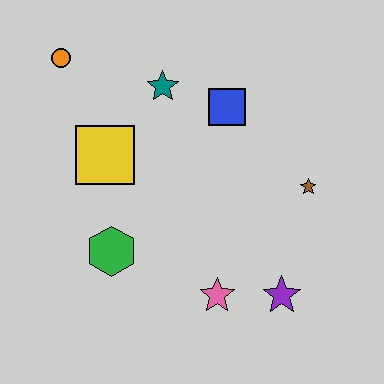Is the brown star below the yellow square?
Yes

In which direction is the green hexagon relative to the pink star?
The green hexagon is to the left of the pink star.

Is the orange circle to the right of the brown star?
No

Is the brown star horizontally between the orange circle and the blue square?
No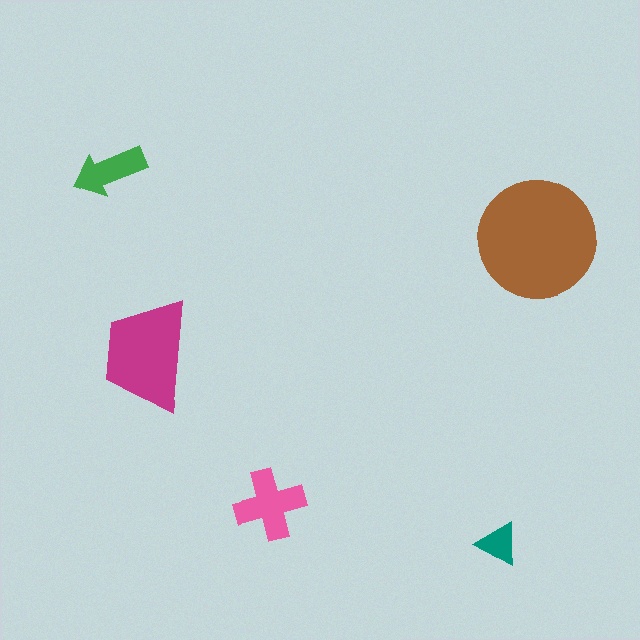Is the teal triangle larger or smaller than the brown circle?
Smaller.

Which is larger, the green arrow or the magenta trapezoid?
The magenta trapezoid.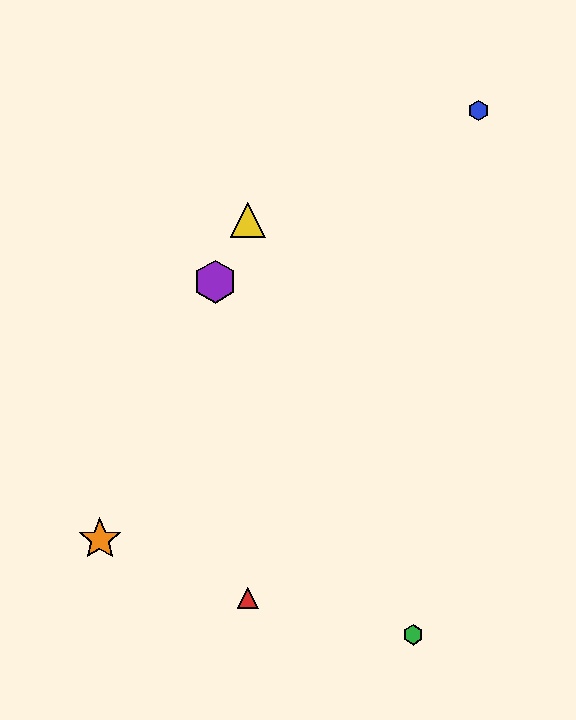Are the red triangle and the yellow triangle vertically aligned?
Yes, both are at x≈248.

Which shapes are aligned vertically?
The red triangle, the yellow triangle are aligned vertically.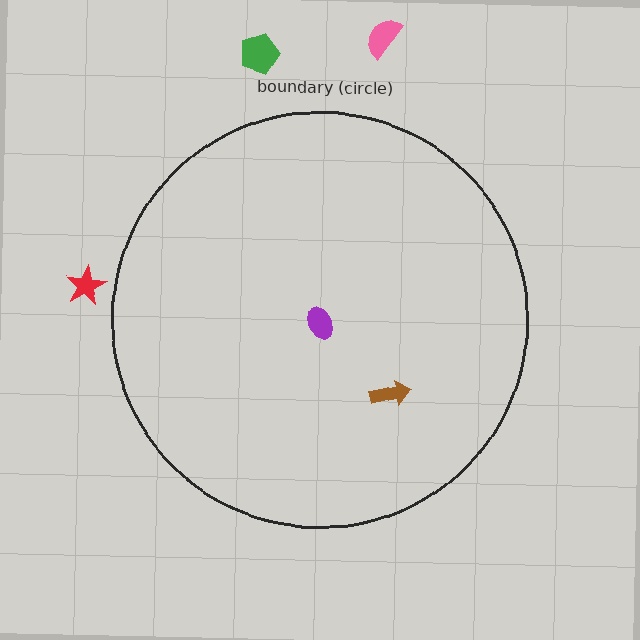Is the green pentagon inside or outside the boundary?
Outside.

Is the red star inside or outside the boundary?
Outside.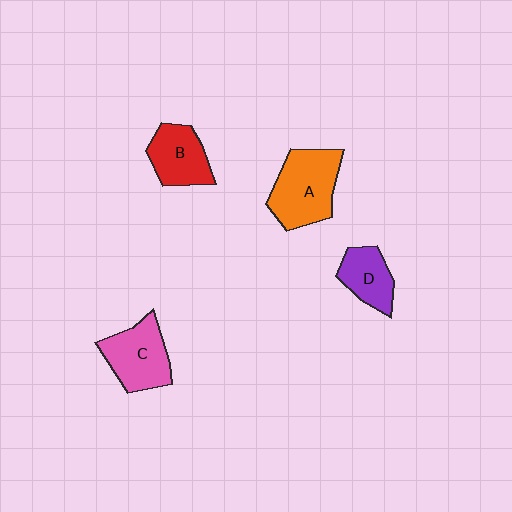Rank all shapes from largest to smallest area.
From largest to smallest: A (orange), C (pink), B (red), D (purple).